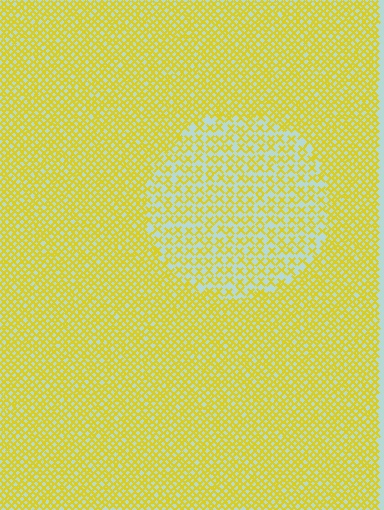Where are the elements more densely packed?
The elements are more densely packed outside the circle boundary.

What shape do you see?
I see a circle.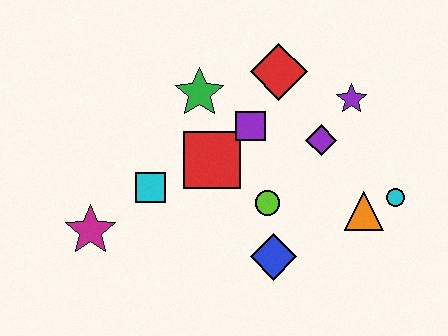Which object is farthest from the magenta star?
The cyan circle is farthest from the magenta star.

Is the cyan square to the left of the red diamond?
Yes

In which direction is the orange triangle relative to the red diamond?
The orange triangle is below the red diamond.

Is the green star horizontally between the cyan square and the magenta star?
No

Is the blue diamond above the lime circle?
No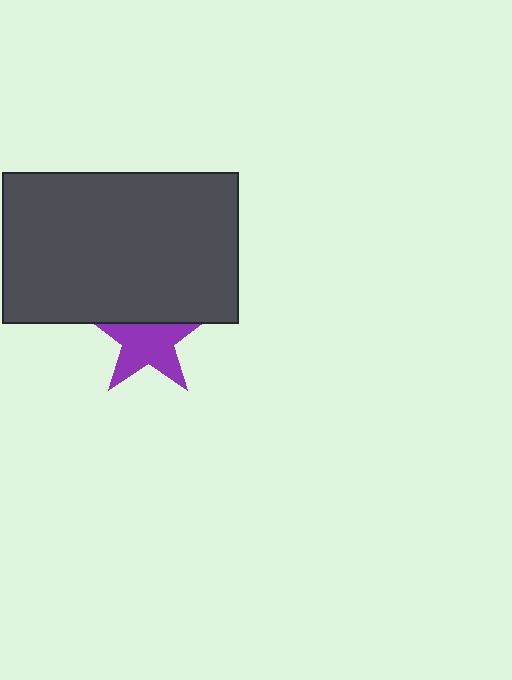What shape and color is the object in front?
The object in front is a dark gray rectangle.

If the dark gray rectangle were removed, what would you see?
You would see the complete purple star.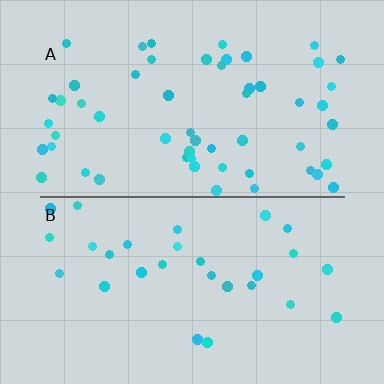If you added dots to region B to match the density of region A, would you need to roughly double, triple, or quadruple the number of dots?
Approximately double.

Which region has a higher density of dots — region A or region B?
A (the top).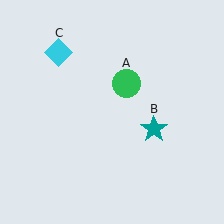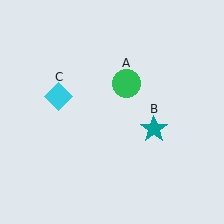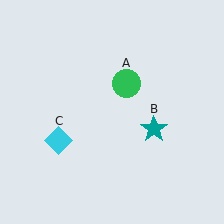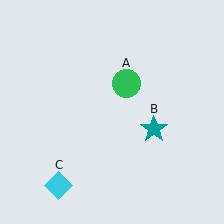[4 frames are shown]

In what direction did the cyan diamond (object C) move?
The cyan diamond (object C) moved down.